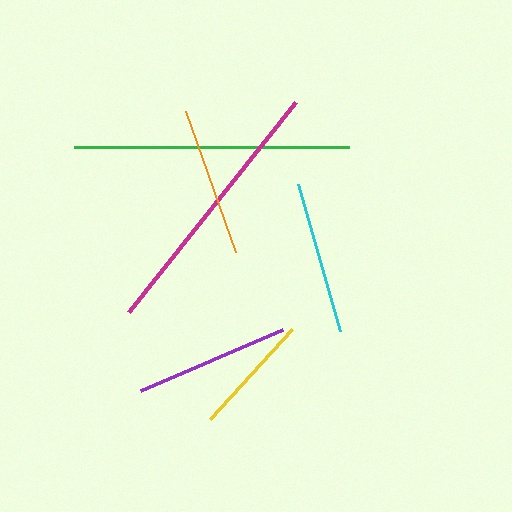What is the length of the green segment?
The green segment is approximately 275 pixels long.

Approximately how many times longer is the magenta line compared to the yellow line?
The magenta line is approximately 2.2 times the length of the yellow line.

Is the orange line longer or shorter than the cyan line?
The cyan line is longer than the orange line.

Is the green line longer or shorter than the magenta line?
The green line is longer than the magenta line.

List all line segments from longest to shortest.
From longest to shortest: green, magenta, purple, cyan, orange, yellow.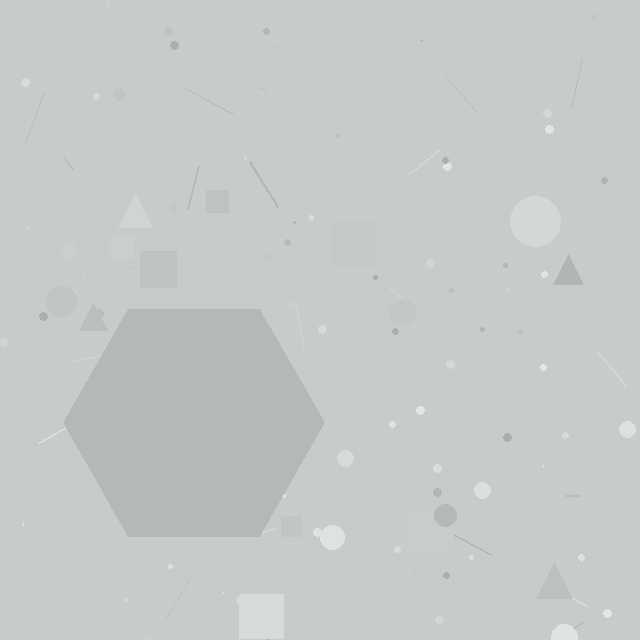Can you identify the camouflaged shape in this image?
The camouflaged shape is a hexagon.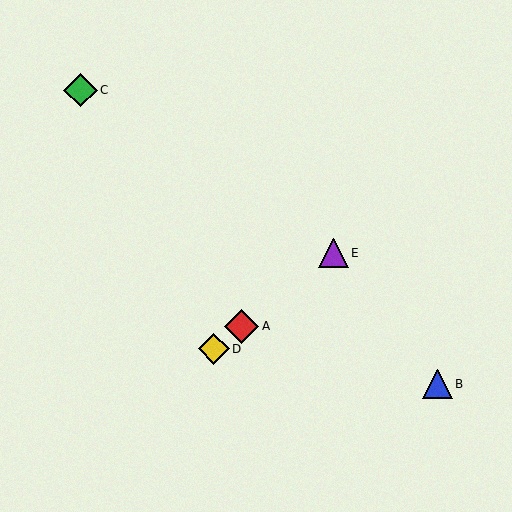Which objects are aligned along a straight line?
Objects A, D, E are aligned along a straight line.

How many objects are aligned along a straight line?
3 objects (A, D, E) are aligned along a straight line.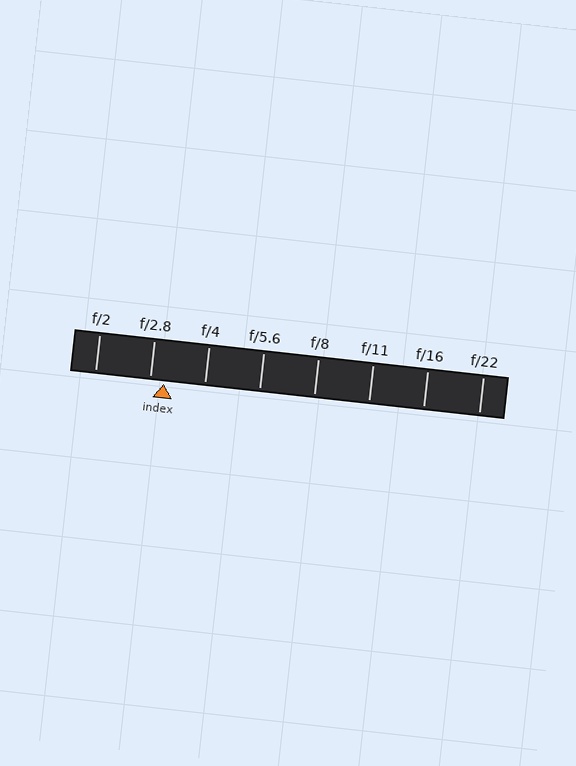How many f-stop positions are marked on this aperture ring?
There are 8 f-stop positions marked.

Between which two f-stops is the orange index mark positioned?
The index mark is between f/2.8 and f/4.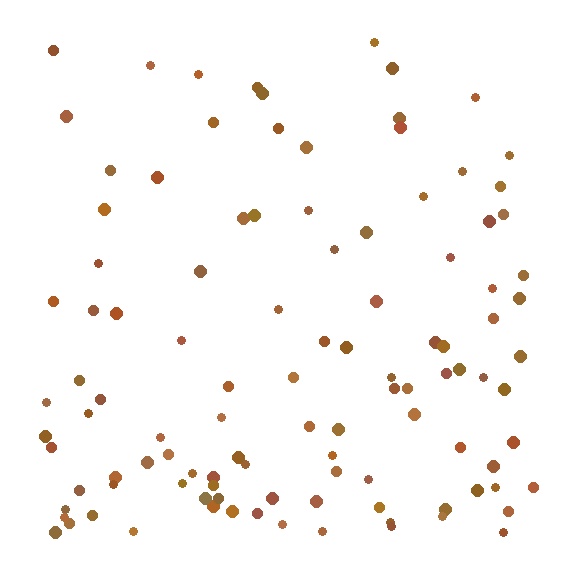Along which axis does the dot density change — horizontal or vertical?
Vertical.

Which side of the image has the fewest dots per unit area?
The top.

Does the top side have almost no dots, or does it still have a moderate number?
Still a moderate number, just noticeably fewer than the bottom.